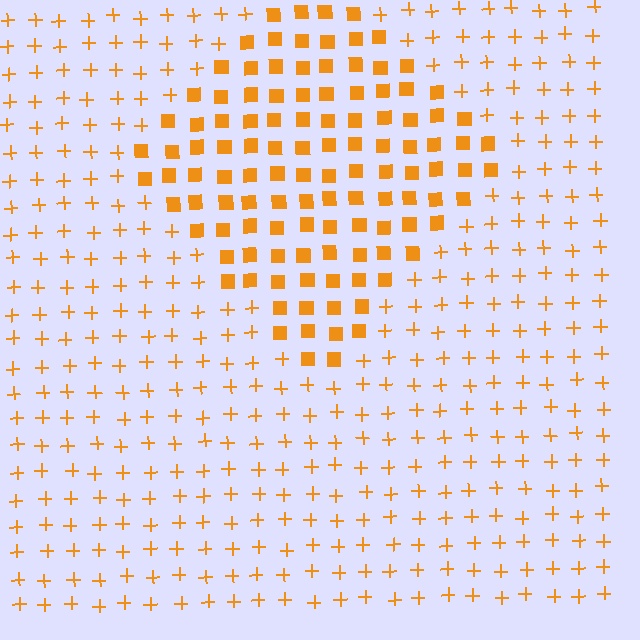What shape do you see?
I see a diamond.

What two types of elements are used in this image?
The image uses squares inside the diamond region and plus signs outside it.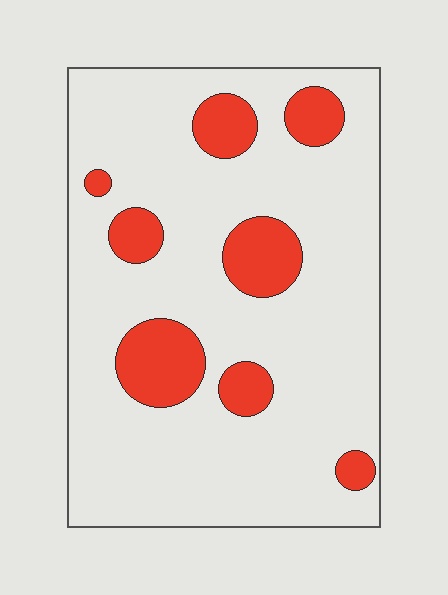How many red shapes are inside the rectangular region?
8.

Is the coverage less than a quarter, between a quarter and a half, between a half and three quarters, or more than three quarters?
Less than a quarter.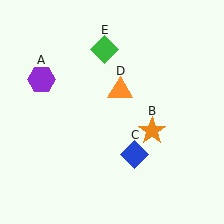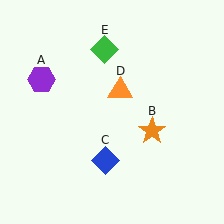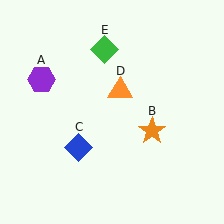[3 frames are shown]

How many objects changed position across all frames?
1 object changed position: blue diamond (object C).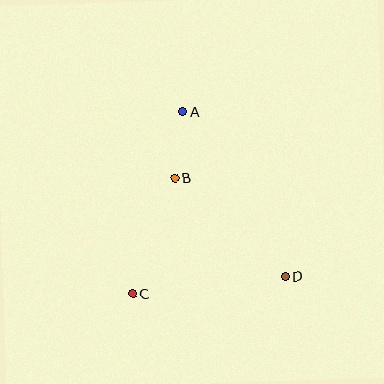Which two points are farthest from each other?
Points A and D are farthest from each other.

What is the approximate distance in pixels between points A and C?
The distance between A and C is approximately 189 pixels.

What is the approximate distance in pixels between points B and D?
The distance between B and D is approximately 148 pixels.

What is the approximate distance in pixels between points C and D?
The distance between C and D is approximately 154 pixels.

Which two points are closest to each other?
Points A and B are closest to each other.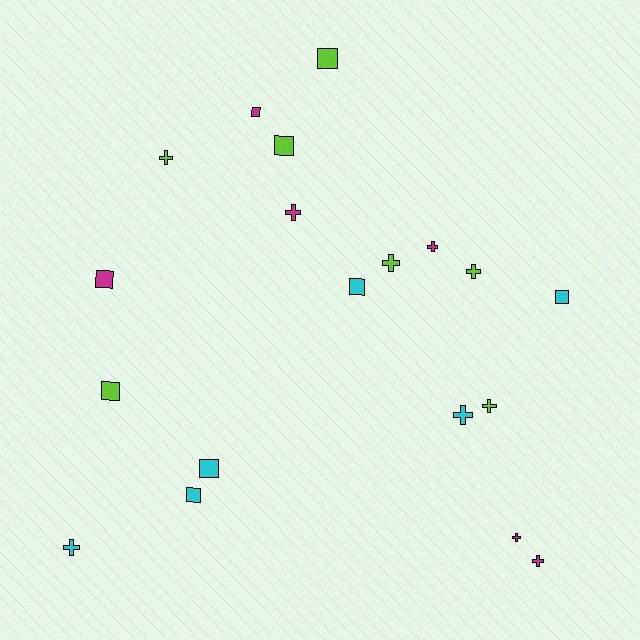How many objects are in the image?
There are 19 objects.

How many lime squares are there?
There are 3 lime squares.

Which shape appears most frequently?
Cross, with 10 objects.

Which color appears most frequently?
Lime, with 7 objects.